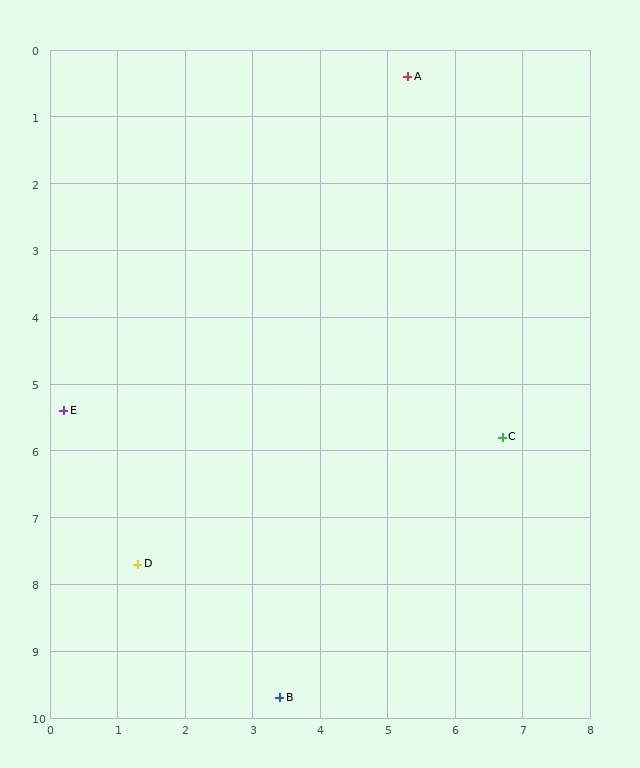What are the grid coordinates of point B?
Point B is at approximately (3.4, 9.7).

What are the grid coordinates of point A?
Point A is at approximately (5.3, 0.4).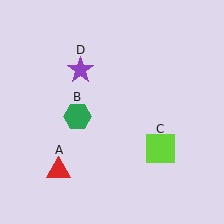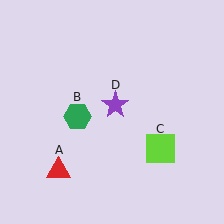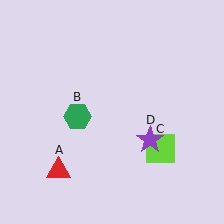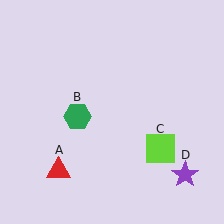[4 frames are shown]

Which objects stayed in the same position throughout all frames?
Red triangle (object A) and green hexagon (object B) and lime square (object C) remained stationary.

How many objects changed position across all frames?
1 object changed position: purple star (object D).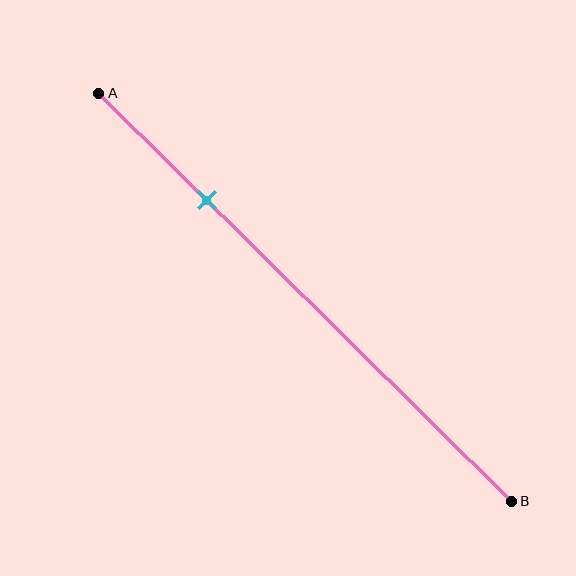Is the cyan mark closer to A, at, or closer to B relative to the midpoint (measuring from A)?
The cyan mark is closer to point A than the midpoint of segment AB.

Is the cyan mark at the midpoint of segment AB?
No, the mark is at about 25% from A, not at the 50% midpoint.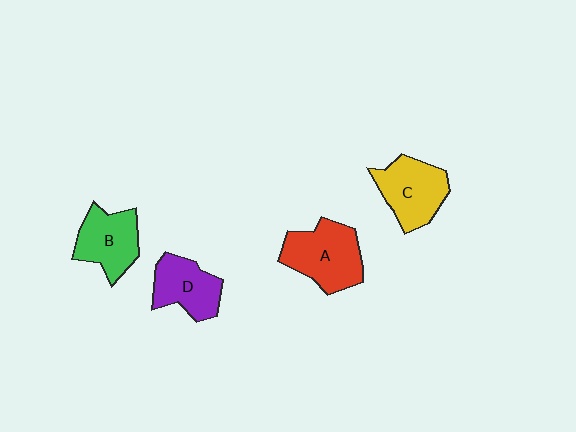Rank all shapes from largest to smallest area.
From largest to smallest: A (red), C (yellow), B (green), D (purple).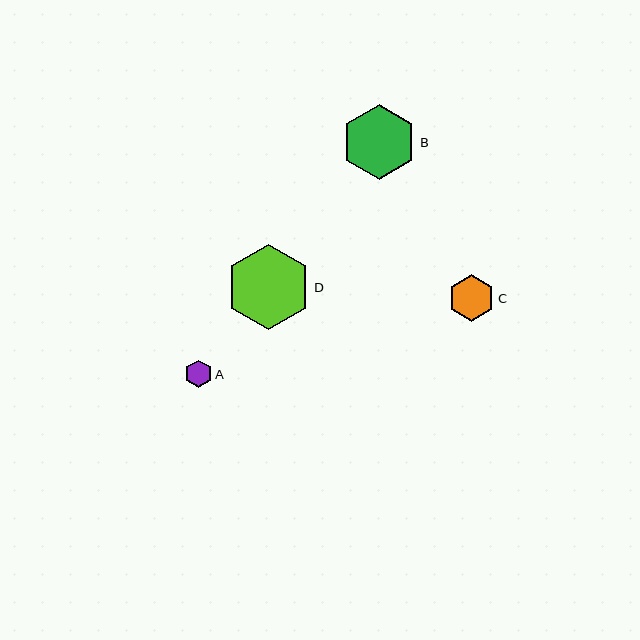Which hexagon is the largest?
Hexagon D is the largest with a size of approximately 85 pixels.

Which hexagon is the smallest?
Hexagon A is the smallest with a size of approximately 27 pixels.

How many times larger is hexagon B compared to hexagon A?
Hexagon B is approximately 2.8 times the size of hexagon A.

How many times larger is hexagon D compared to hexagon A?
Hexagon D is approximately 3.1 times the size of hexagon A.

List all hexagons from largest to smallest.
From largest to smallest: D, B, C, A.